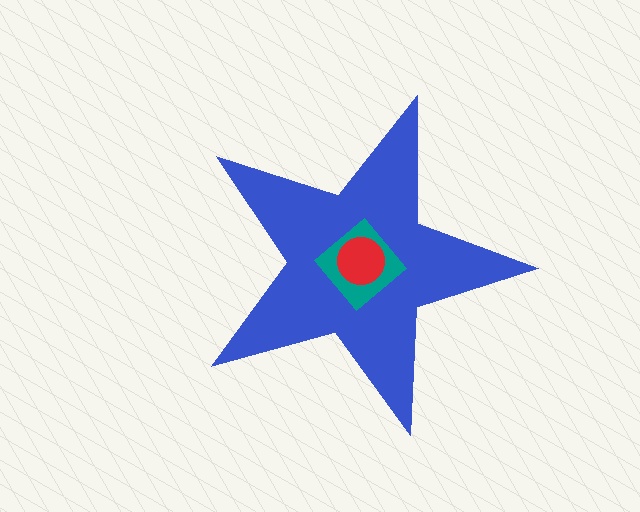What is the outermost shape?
The blue star.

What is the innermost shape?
The red circle.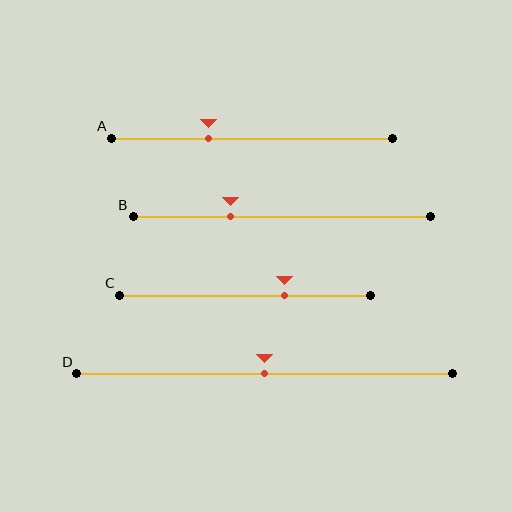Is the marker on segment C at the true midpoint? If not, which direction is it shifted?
No, the marker on segment C is shifted to the right by about 16% of the segment length.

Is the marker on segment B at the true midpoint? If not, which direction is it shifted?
No, the marker on segment B is shifted to the left by about 17% of the segment length.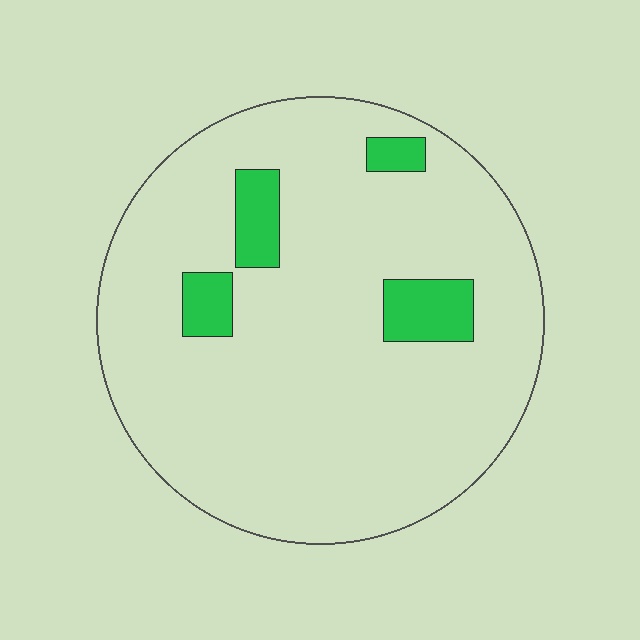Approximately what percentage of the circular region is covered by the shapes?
Approximately 10%.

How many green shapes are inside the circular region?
4.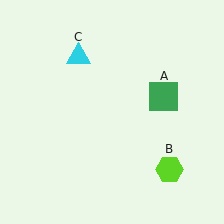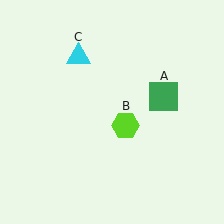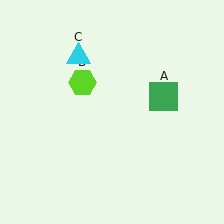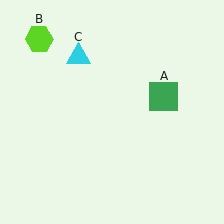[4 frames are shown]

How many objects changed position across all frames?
1 object changed position: lime hexagon (object B).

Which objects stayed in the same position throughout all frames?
Green square (object A) and cyan triangle (object C) remained stationary.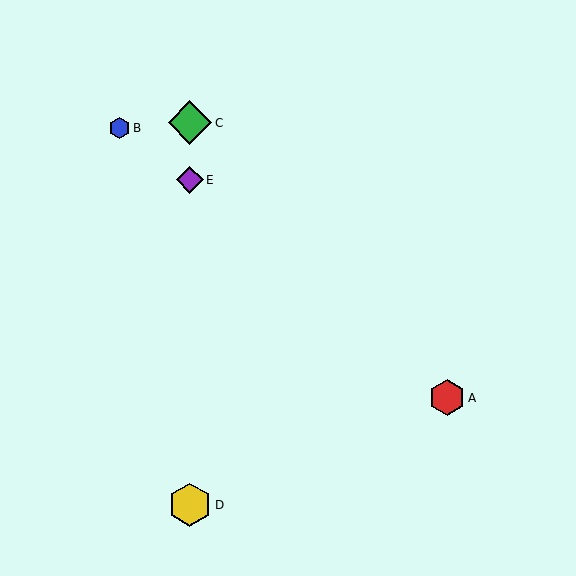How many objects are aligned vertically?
3 objects (C, D, E) are aligned vertically.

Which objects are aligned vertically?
Objects C, D, E are aligned vertically.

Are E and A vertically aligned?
No, E is at x≈190 and A is at x≈447.